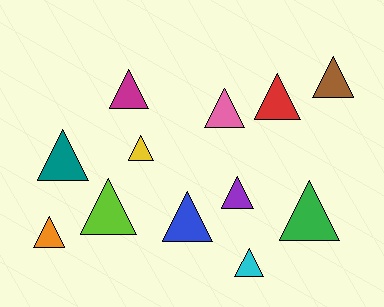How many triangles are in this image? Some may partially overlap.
There are 12 triangles.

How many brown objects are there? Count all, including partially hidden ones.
There is 1 brown object.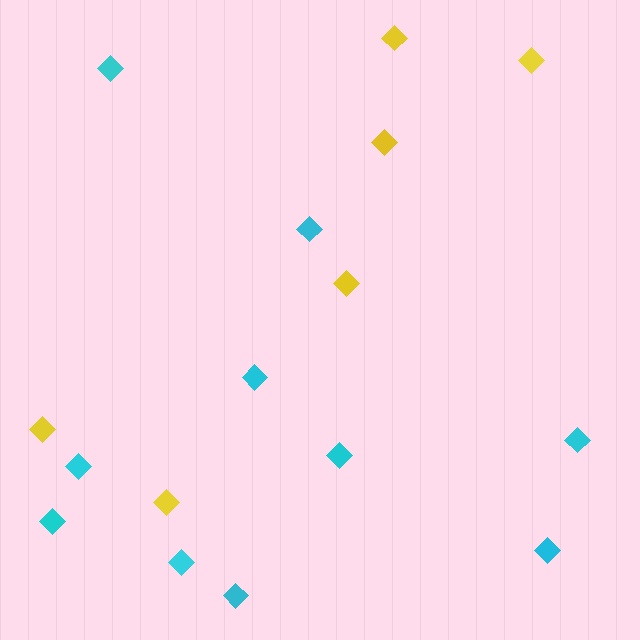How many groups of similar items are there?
There are 2 groups: one group of yellow diamonds (6) and one group of cyan diamonds (10).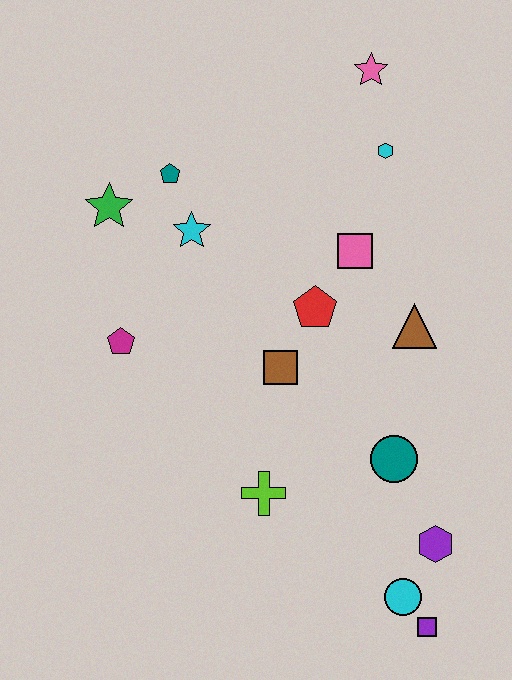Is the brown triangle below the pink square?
Yes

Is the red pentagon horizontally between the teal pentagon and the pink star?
Yes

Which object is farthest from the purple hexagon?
The pink star is farthest from the purple hexagon.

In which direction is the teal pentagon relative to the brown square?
The teal pentagon is above the brown square.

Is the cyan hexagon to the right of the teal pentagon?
Yes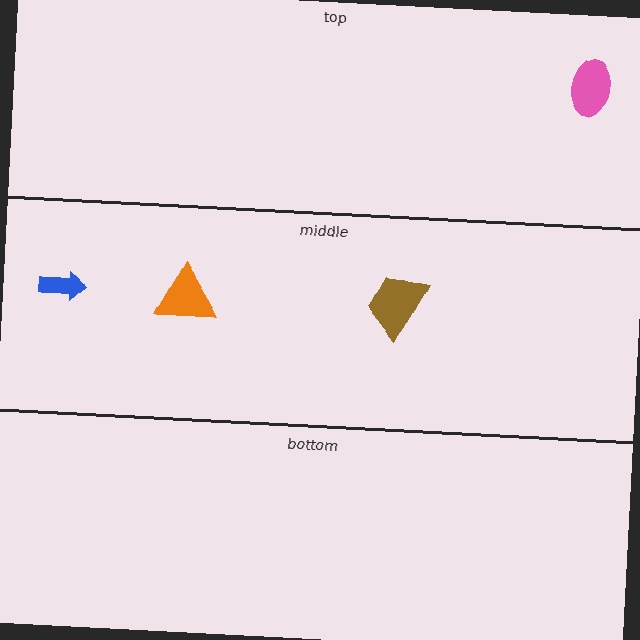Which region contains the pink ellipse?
The top region.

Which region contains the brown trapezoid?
The middle region.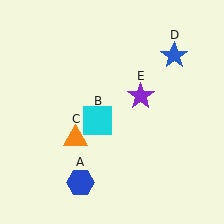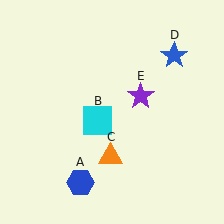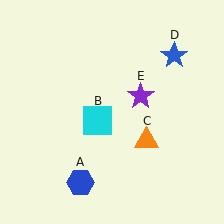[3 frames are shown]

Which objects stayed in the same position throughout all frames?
Blue hexagon (object A) and cyan square (object B) and blue star (object D) and purple star (object E) remained stationary.